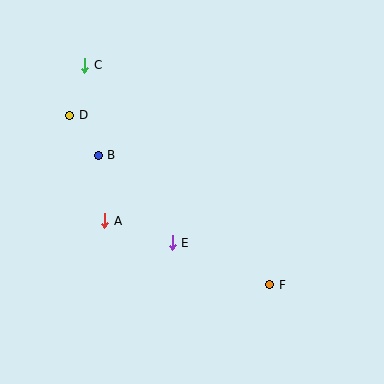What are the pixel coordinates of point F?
Point F is at (270, 285).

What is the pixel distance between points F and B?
The distance between F and B is 215 pixels.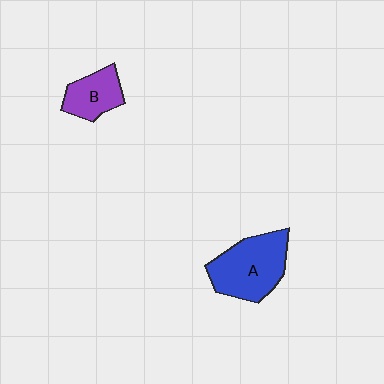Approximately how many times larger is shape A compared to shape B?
Approximately 1.8 times.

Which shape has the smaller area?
Shape B (purple).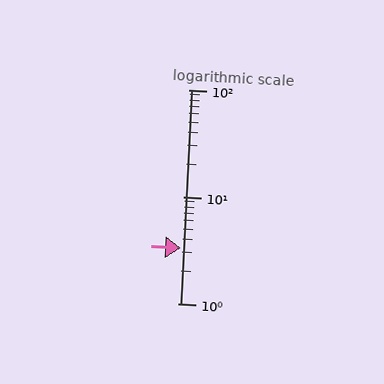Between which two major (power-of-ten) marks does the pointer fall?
The pointer is between 1 and 10.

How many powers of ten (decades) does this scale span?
The scale spans 2 decades, from 1 to 100.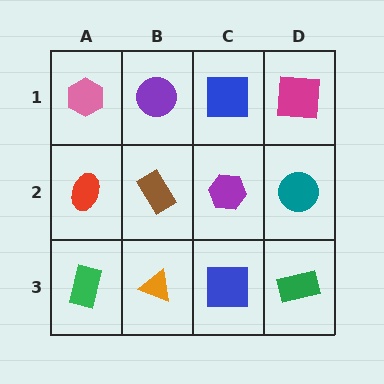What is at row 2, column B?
A brown rectangle.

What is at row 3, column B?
An orange triangle.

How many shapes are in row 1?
4 shapes.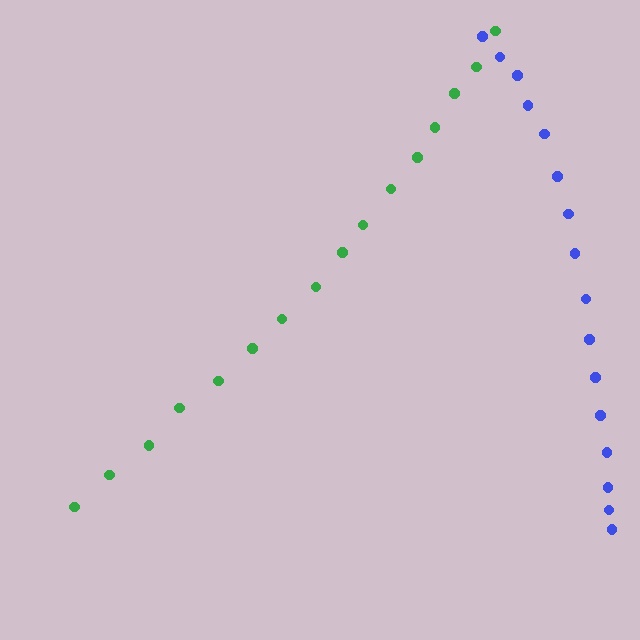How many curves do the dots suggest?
There are 2 distinct paths.